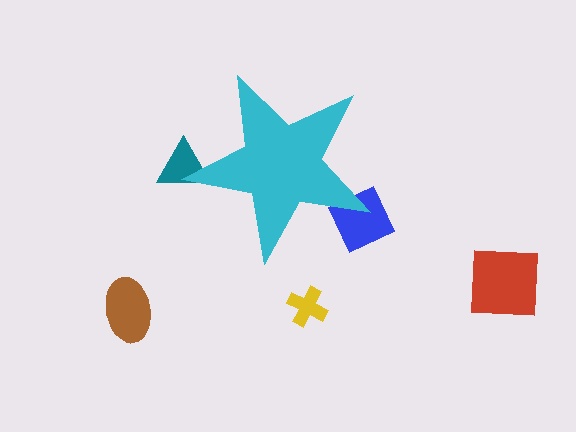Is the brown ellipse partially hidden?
No, the brown ellipse is fully visible.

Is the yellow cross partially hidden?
No, the yellow cross is fully visible.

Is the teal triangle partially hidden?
Yes, the teal triangle is partially hidden behind the cyan star.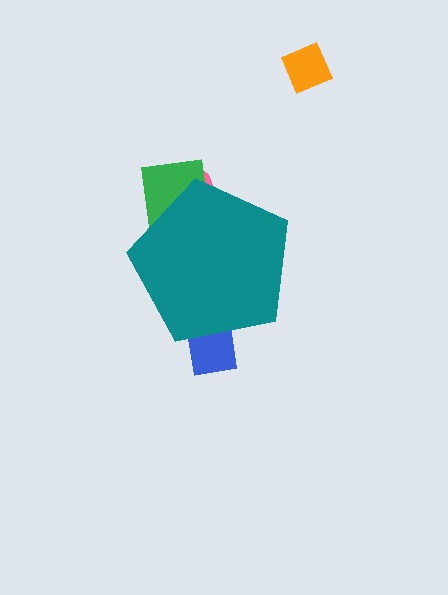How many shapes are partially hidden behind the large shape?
3 shapes are partially hidden.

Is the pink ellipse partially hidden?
Yes, the pink ellipse is partially hidden behind the teal pentagon.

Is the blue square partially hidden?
Yes, the blue square is partially hidden behind the teal pentagon.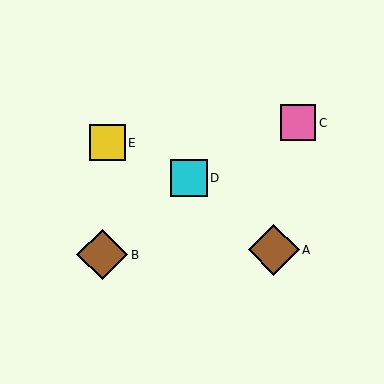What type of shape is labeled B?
Shape B is a brown diamond.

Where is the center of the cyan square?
The center of the cyan square is at (189, 178).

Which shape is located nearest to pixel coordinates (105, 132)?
The yellow square (labeled E) at (107, 143) is nearest to that location.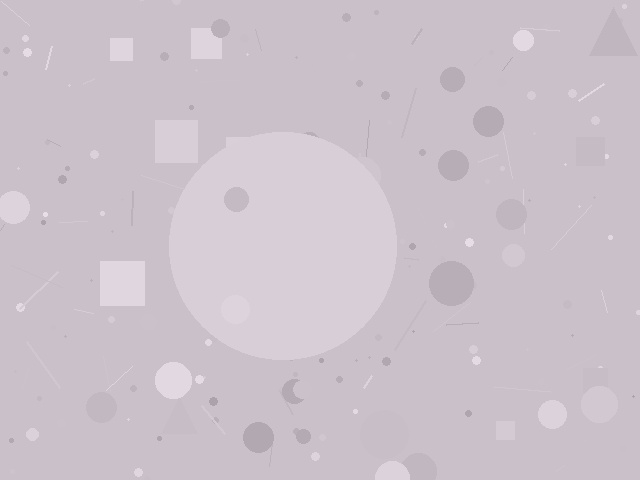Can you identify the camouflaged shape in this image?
The camouflaged shape is a circle.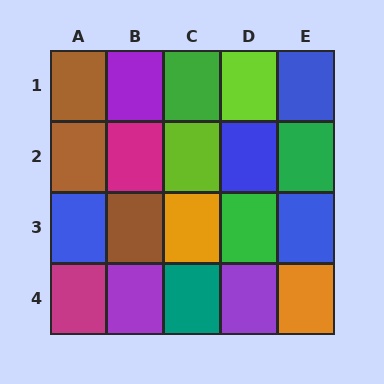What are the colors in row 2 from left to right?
Brown, magenta, lime, blue, green.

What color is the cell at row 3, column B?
Brown.